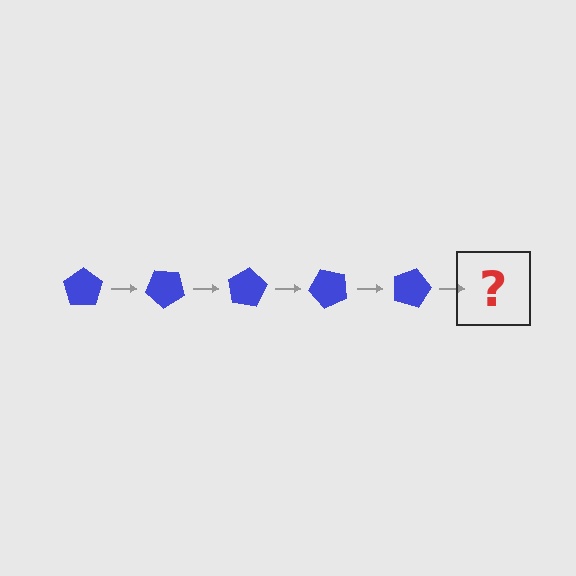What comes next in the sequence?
The next element should be a blue pentagon rotated 200 degrees.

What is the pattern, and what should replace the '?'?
The pattern is that the pentagon rotates 40 degrees each step. The '?' should be a blue pentagon rotated 200 degrees.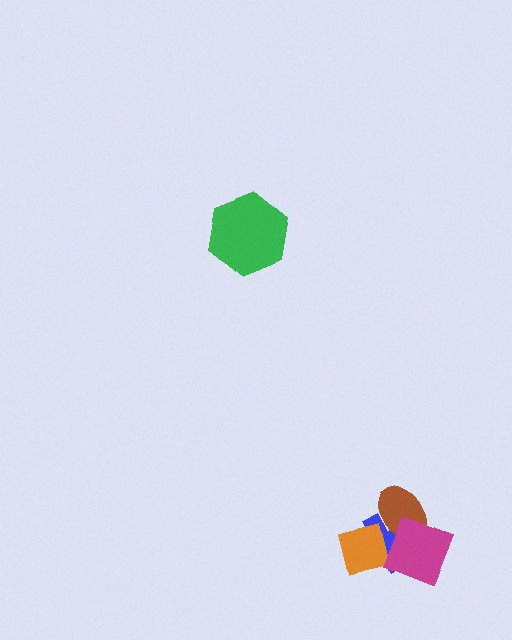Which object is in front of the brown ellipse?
The magenta diamond is in front of the brown ellipse.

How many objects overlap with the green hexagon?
0 objects overlap with the green hexagon.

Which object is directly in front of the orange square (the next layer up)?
The brown ellipse is directly in front of the orange square.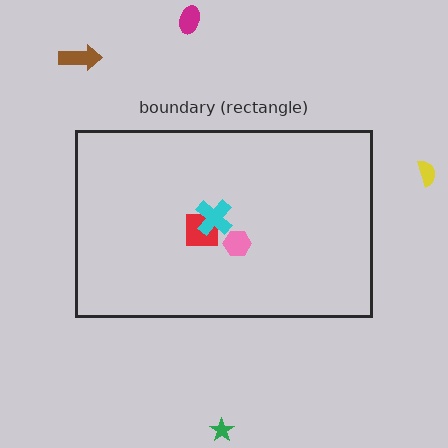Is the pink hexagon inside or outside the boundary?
Inside.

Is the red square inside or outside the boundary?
Inside.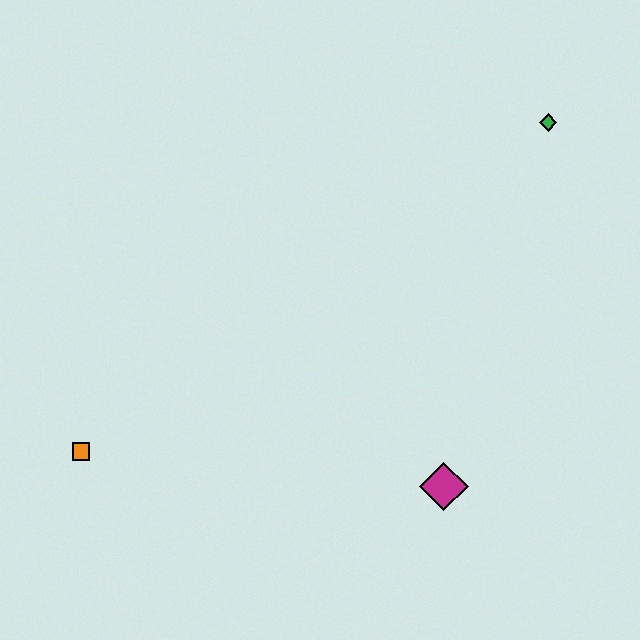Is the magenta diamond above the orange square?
No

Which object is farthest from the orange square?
The green diamond is farthest from the orange square.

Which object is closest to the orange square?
The magenta diamond is closest to the orange square.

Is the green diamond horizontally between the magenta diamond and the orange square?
No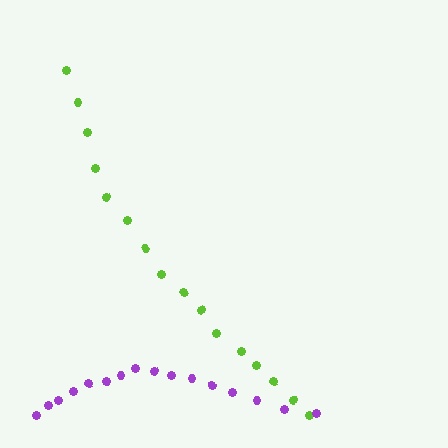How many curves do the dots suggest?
There are 2 distinct paths.